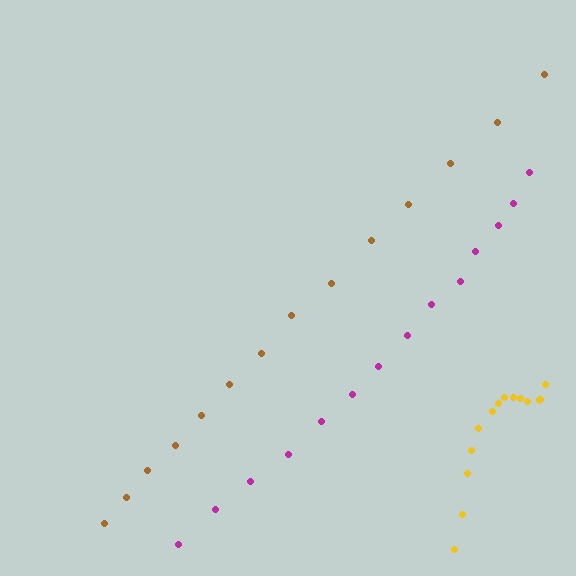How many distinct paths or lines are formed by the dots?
There are 3 distinct paths.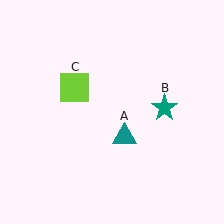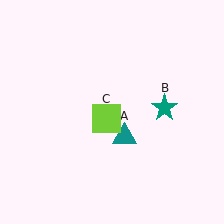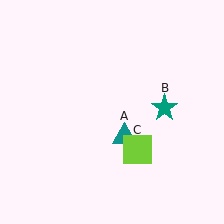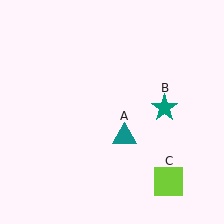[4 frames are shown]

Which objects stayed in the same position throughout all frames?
Teal triangle (object A) and teal star (object B) remained stationary.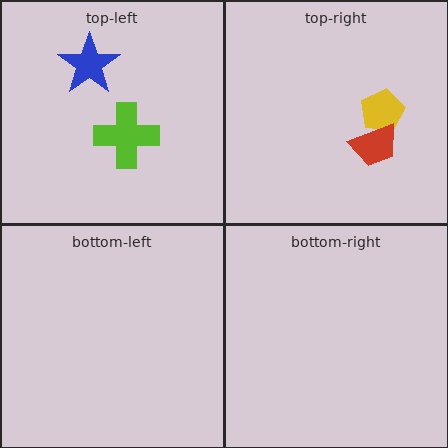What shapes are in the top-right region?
The yellow pentagon, the red trapezoid.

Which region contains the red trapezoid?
The top-right region.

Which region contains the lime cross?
The top-left region.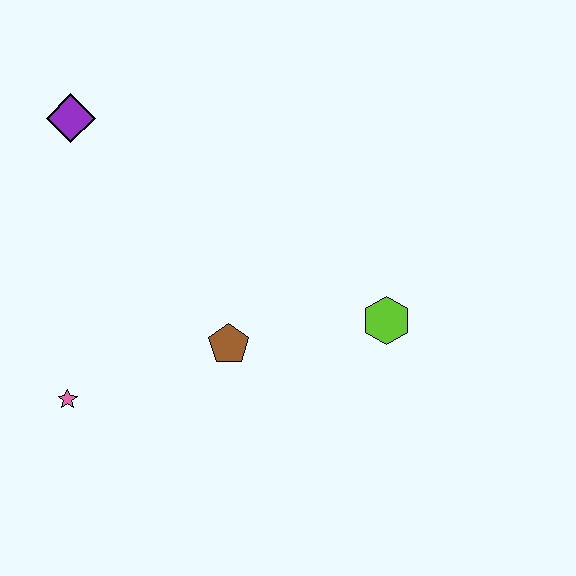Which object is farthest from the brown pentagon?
The purple diamond is farthest from the brown pentagon.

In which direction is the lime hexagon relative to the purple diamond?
The lime hexagon is to the right of the purple diamond.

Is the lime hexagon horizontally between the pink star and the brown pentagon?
No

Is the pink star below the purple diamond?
Yes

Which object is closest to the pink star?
The brown pentagon is closest to the pink star.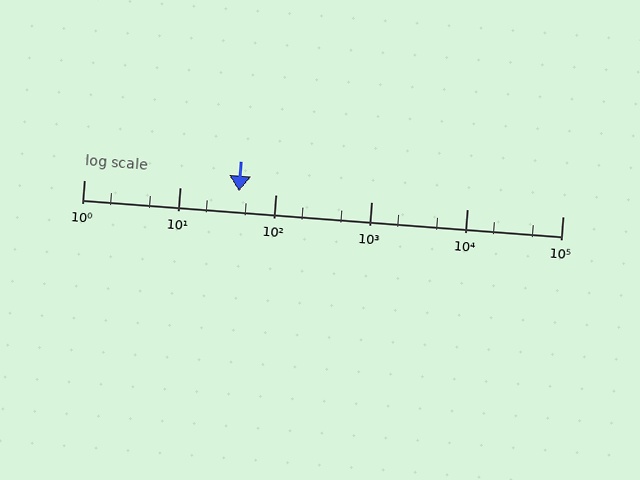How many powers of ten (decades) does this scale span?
The scale spans 5 decades, from 1 to 100000.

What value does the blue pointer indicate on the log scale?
The pointer indicates approximately 42.